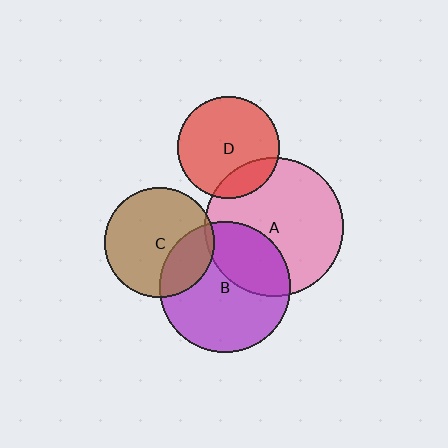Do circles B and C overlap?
Yes.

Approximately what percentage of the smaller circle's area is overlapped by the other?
Approximately 25%.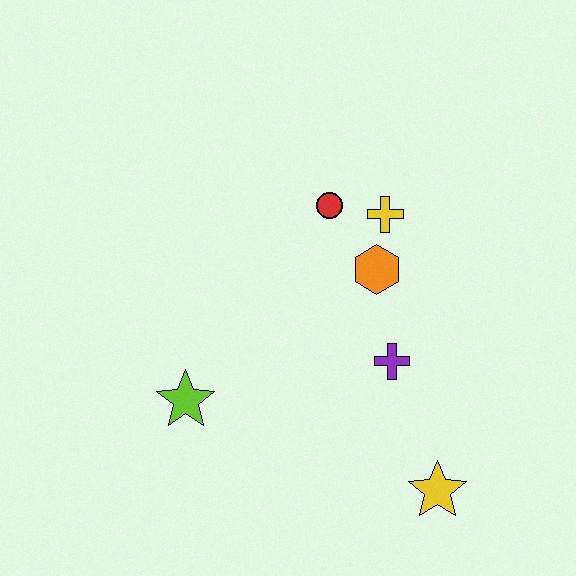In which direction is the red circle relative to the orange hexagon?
The red circle is above the orange hexagon.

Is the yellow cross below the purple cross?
No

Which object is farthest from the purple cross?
The lime star is farthest from the purple cross.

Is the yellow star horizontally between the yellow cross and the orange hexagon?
No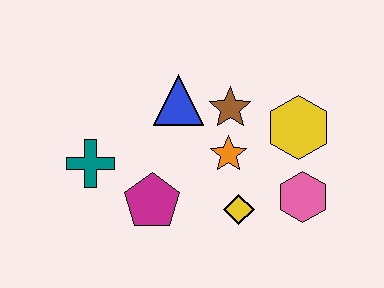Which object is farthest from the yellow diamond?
The teal cross is farthest from the yellow diamond.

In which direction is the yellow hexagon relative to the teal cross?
The yellow hexagon is to the right of the teal cross.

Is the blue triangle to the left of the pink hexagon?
Yes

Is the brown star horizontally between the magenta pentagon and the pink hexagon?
Yes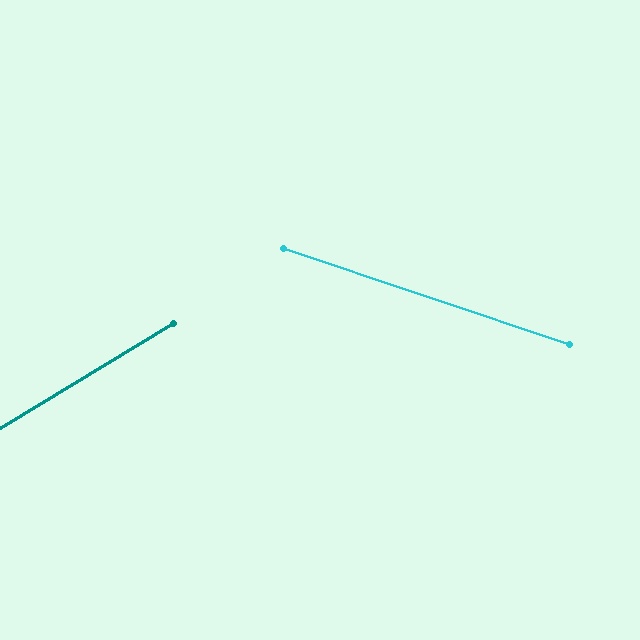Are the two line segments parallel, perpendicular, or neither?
Neither parallel nor perpendicular — they differ by about 50°.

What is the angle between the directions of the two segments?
Approximately 50 degrees.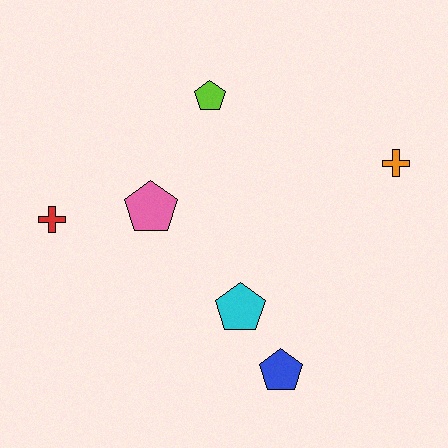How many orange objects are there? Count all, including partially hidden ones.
There is 1 orange object.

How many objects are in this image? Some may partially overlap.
There are 6 objects.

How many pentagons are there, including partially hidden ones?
There are 4 pentagons.